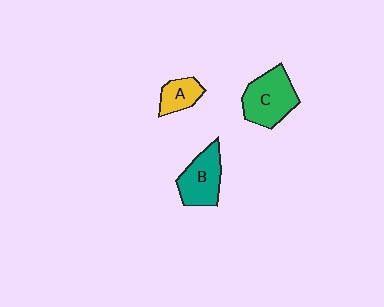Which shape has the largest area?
Shape C (green).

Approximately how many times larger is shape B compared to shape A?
Approximately 1.7 times.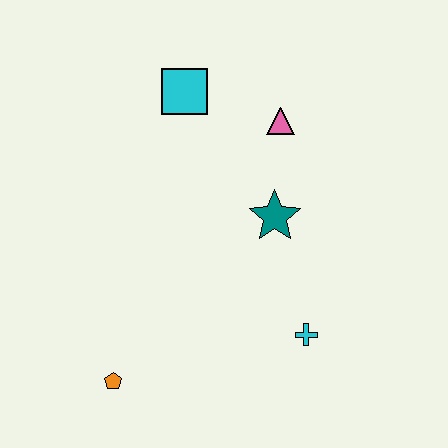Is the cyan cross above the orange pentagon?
Yes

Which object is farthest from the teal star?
The orange pentagon is farthest from the teal star.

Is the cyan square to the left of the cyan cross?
Yes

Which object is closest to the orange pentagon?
The cyan cross is closest to the orange pentagon.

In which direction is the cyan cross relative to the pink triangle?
The cyan cross is below the pink triangle.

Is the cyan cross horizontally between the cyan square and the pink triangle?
No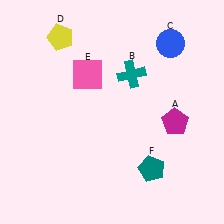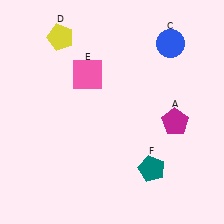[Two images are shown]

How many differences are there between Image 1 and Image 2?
There is 1 difference between the two images.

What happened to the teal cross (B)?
The teal cross (B) was removed in Image 2. It was in the top-right area of Image 1.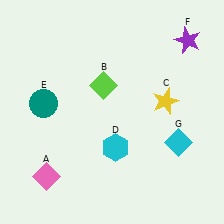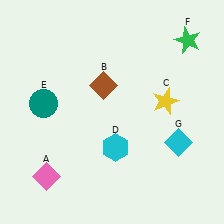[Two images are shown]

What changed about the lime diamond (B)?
In Image 1, B is lime. In Image 2, it changed to brown.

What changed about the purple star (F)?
In Image 1, F is purple. In Image 2, it changed to green.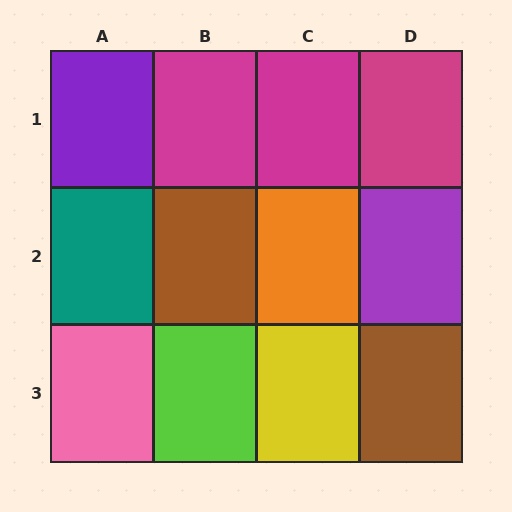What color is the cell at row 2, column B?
Brown.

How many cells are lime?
1 cell is lime.